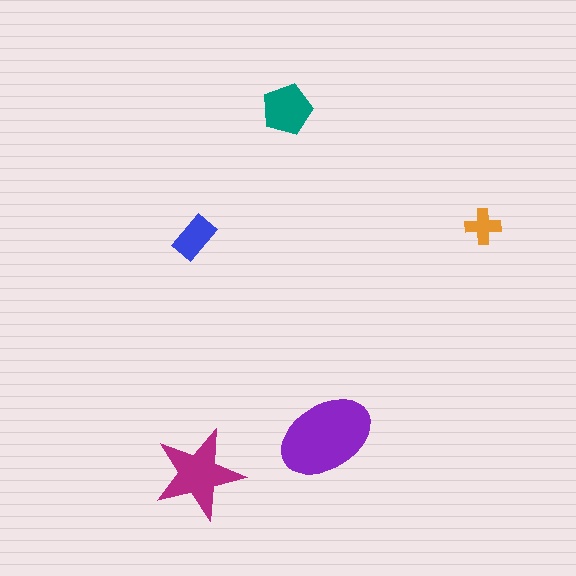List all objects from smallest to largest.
The orange cross, the blue rectangle, the teal pentagon, the magenta star, the purple ellipse.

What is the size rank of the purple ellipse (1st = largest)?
1st.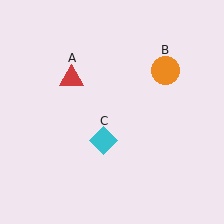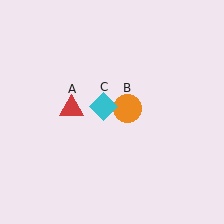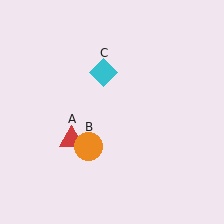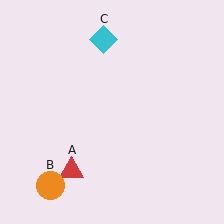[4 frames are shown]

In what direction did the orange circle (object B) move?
The orange circle (object B) moved down and to the left.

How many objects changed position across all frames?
3 objects changed position: red triangle (object A), orange circle (object B), cyan diamond (object C).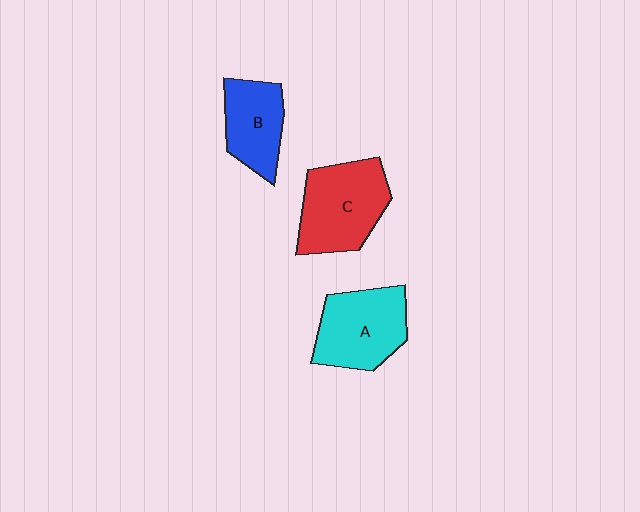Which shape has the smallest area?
Shape B (blue).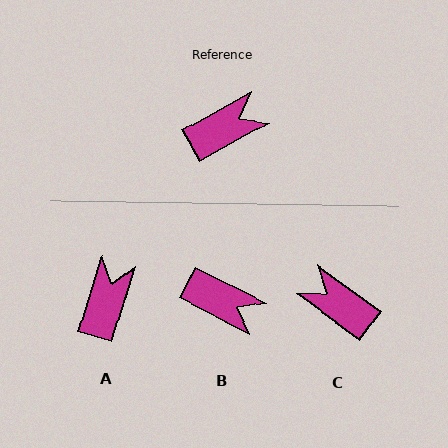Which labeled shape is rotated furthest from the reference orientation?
C, about 114 degrees away.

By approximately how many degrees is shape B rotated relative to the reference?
Approximately 56 degrees clockwise.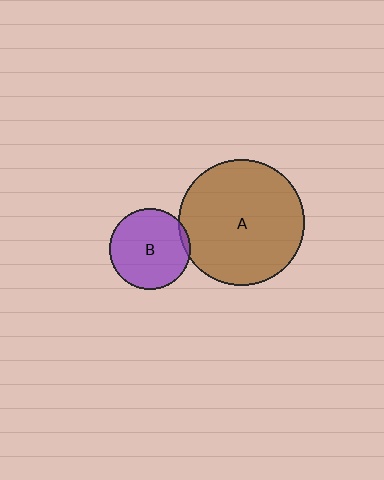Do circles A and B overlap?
Yes.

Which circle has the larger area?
Circle A (brown).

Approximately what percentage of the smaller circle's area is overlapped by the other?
Approximately 5%.